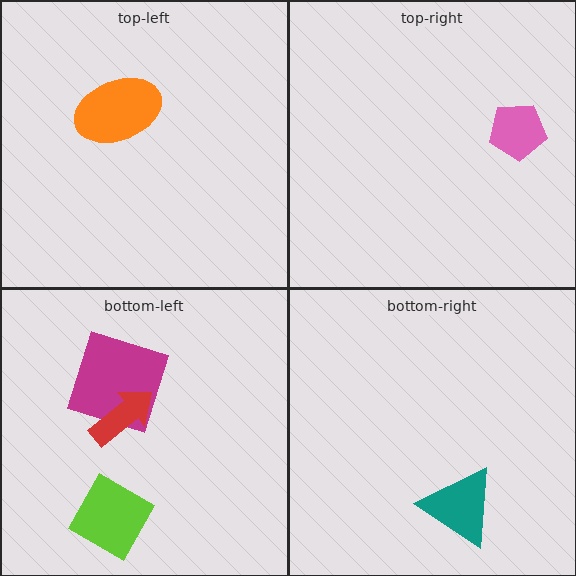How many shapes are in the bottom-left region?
3.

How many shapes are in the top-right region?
1.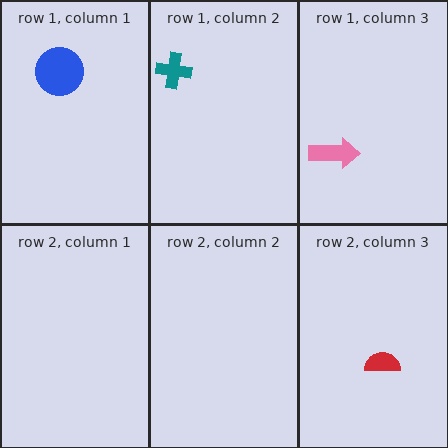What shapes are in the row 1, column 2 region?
The teal cross.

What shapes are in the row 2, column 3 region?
The red semicircle.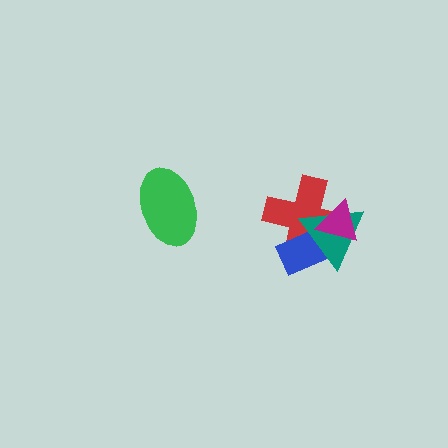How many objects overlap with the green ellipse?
0 objects overlap with the green ellipse.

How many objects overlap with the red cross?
3 objects overlap with the red cross.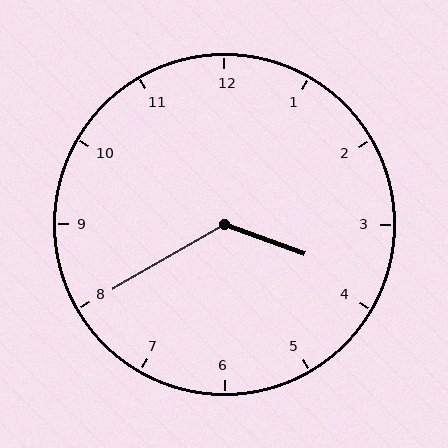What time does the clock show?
3:40.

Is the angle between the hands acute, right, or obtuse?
It is obtuse.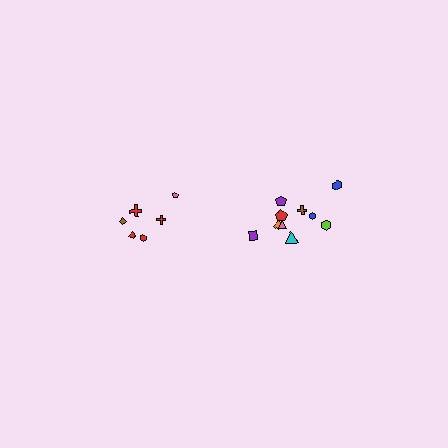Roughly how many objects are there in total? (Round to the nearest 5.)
Roughly 15 objects in total.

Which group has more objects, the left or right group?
The right group.